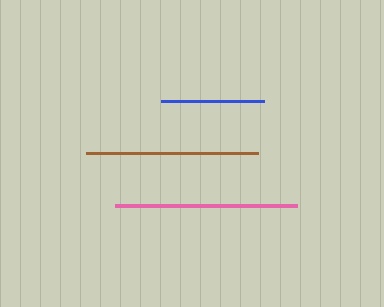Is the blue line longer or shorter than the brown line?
The brown line is longer than the blue line.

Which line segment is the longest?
The pink line is the longest at approximately 182 pixels.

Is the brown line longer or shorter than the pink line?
The pink line is longer than the brown line.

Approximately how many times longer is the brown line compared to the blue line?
The brown line is approximately 1.7 times the length of the blue line.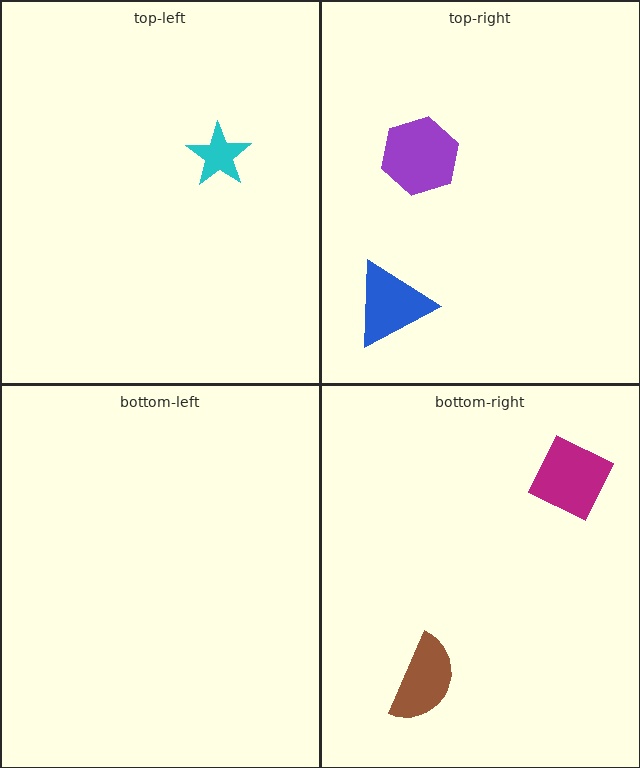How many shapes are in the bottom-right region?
2.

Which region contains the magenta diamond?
The bottom-right region.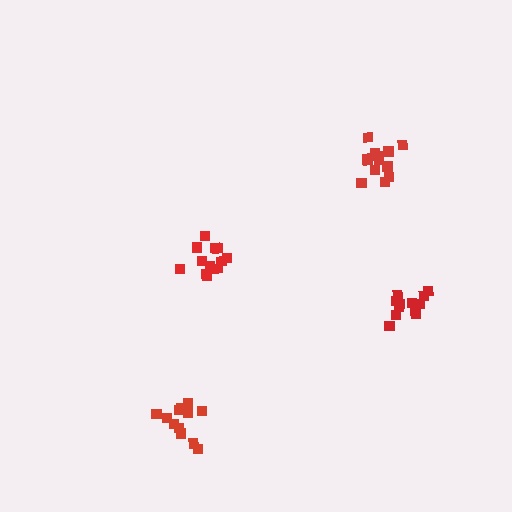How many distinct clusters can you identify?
There are 4 distinct clusters.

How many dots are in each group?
Group 1: 13 dots, Group 2: 13 dots, Group 3: 13 dots, Group 4: 13 dots (52 total).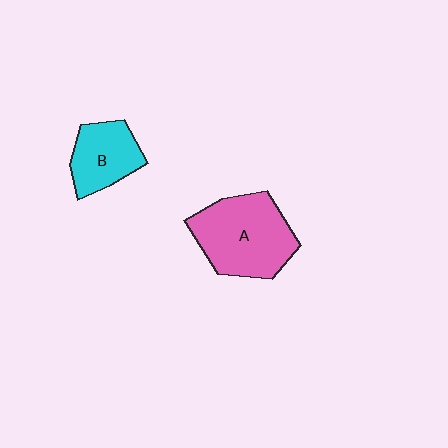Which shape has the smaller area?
Shape B (cyan).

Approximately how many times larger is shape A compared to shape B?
Approximately 1.7 times.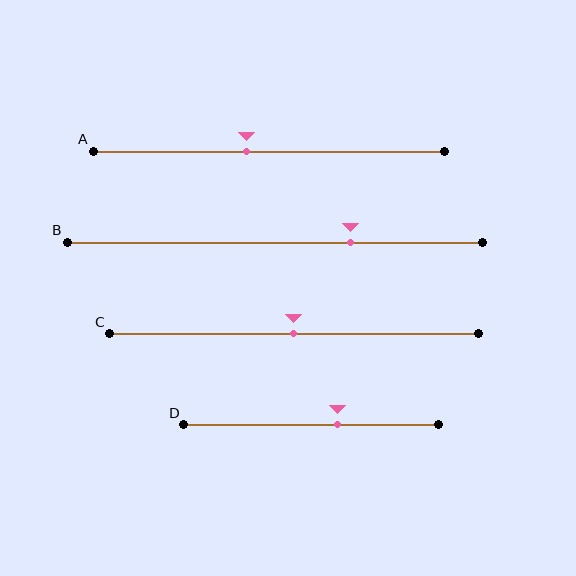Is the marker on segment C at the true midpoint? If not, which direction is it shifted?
Yes, the marker on segment C is at the true midpoint.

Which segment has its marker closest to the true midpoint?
Segment C has its marker closest to the true midpoint.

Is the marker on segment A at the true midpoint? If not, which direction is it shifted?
No, the marker on segment A is shifted to the left by about 6% of the segment length.